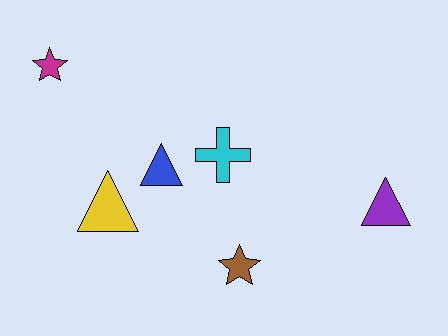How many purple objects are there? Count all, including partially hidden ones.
There is 1 purple object.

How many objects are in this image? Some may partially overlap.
There are 6 objects.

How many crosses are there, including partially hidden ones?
There is 1 cross.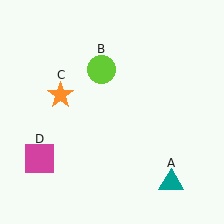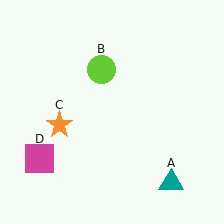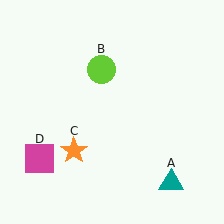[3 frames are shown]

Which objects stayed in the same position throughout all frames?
Teal triangle (object A) and lime circle (object B) and magenta square (object D) remained stationary.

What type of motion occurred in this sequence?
The orange star (object C) rotated counterclockwise around the center of the scene.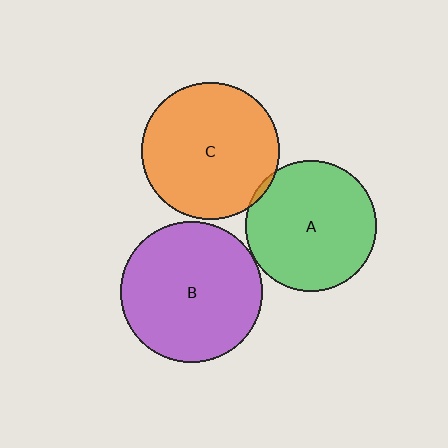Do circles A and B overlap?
Yes.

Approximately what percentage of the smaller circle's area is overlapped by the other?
Approximately 5%.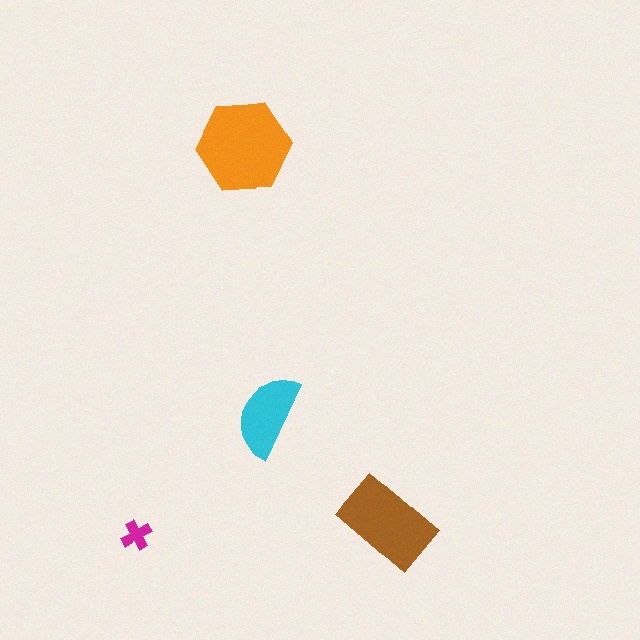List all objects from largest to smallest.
The orange hexagon, the brown rectangle, the cyan semicircle, the magenta cross.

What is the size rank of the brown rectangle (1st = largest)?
2nd.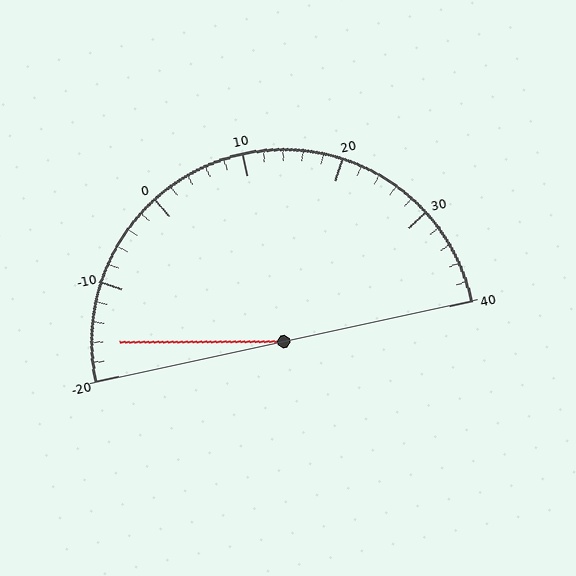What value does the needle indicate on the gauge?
The needle indicates approximately -16.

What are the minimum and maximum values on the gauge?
The gauge ranges from -20 to 40.